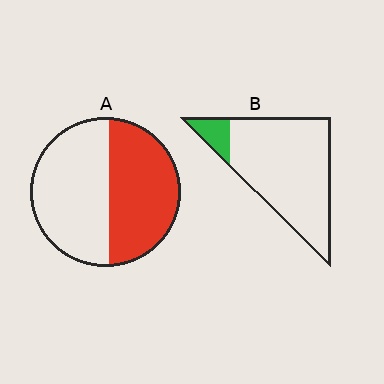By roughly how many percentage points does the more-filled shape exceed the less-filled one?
By roughly 35 percentage points (A over B).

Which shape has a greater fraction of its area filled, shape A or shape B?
Shape A.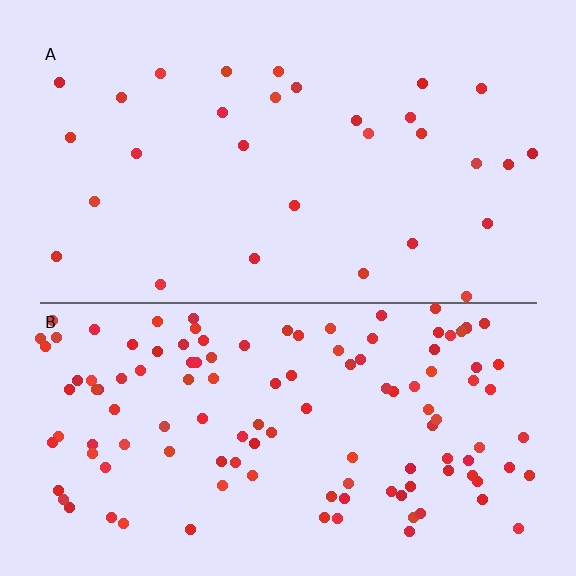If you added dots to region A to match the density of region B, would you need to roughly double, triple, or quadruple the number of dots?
Approximately quadruple.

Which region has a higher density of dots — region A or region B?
B (the bottom).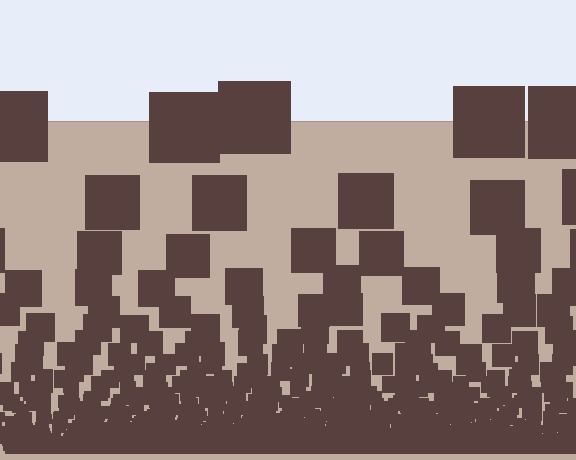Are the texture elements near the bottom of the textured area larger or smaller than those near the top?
Smaller. The gradient is inverted — elements near the bottom are smaller and denser.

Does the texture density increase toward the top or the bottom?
Density increases toward the bottom.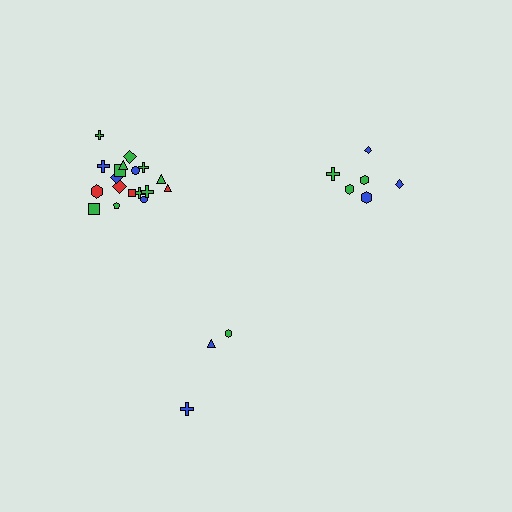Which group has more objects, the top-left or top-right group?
The top-left group.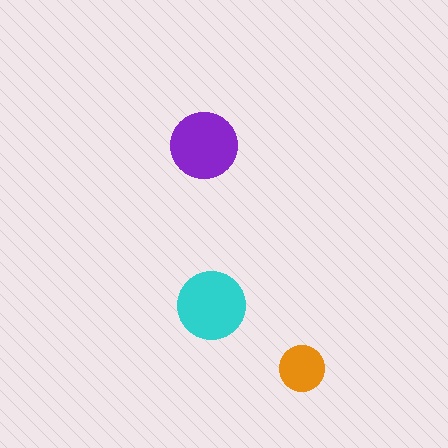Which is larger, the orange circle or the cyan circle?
The cyan one.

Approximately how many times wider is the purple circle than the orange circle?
About 1.5 times wider.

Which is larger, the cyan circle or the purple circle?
The cyan one.